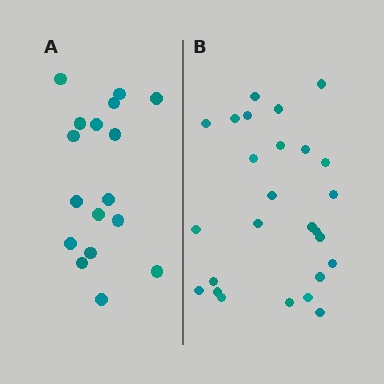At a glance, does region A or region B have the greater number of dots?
Region B (the right region) has more dots.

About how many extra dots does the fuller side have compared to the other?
Region B has roughly 8 or so more dots than region A.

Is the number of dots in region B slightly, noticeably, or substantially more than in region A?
Region B has substantially more. The ratio is roughly 1.5 to 1.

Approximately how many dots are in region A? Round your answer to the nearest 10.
About 20 dots. (The exact count is 17, which rounds to 20.)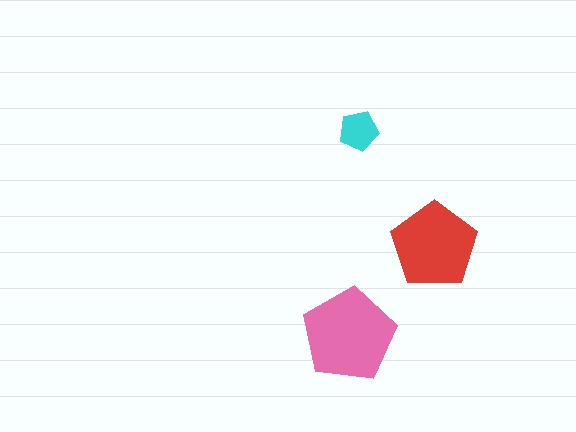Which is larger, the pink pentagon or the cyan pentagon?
The pink one.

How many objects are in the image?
There are 3 objects in the image.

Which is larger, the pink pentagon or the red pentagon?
The pink one.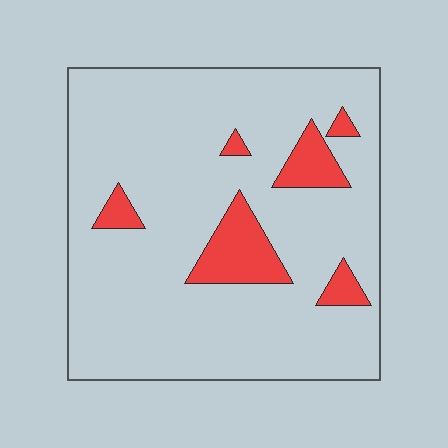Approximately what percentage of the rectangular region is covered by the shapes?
Approximately 10%.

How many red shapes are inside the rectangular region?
6.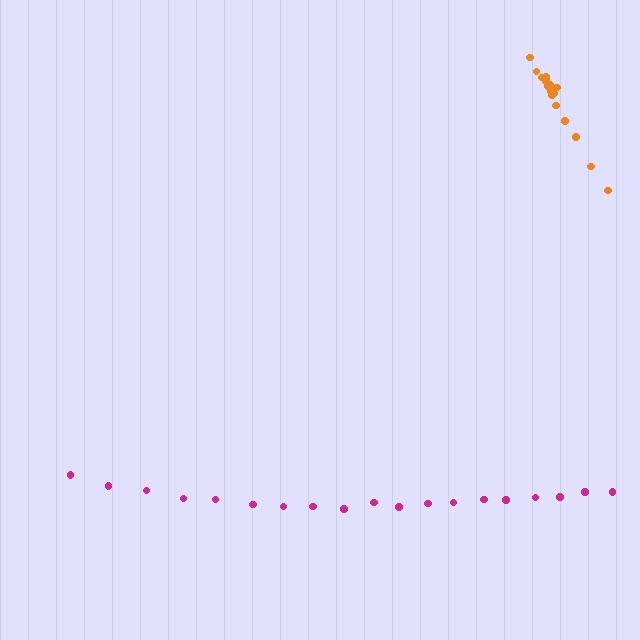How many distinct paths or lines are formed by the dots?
There are 2 distinct paths.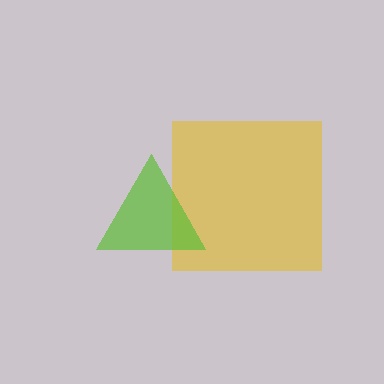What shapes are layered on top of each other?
The layered shapes are: a yellow square, a lime triangle.